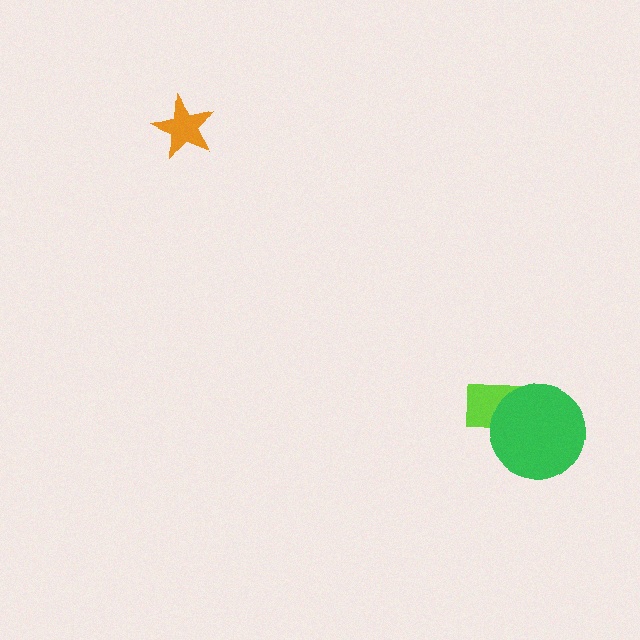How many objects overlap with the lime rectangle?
1 object overlaps with the lime rectangle.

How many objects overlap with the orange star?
0 objects overlap with the orange star.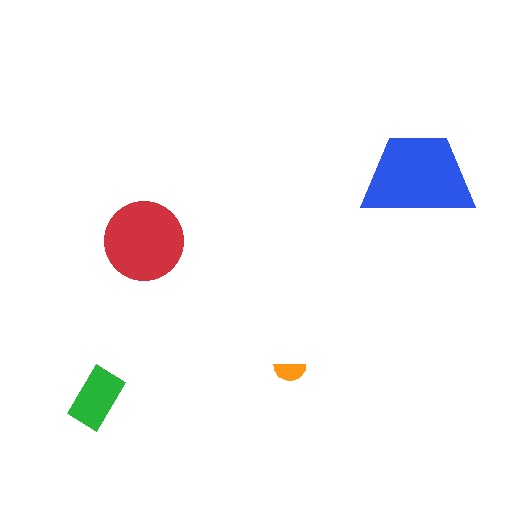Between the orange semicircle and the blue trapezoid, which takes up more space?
The blue trapezoid.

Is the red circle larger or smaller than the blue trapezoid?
Smaller.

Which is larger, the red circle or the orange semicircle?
The red circle.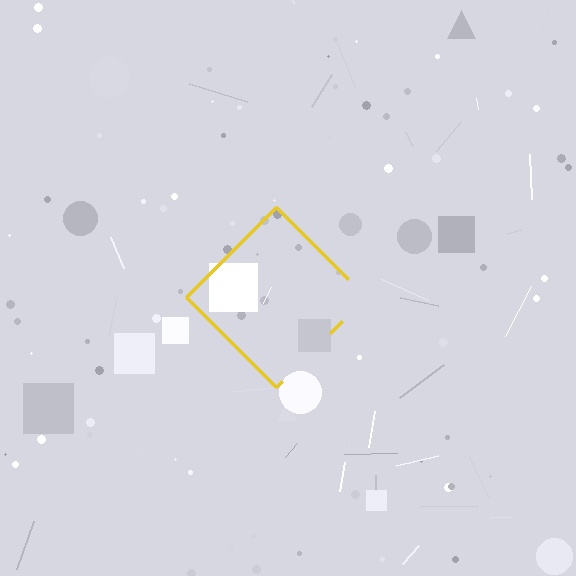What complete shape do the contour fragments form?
The contour fragments form a diamond.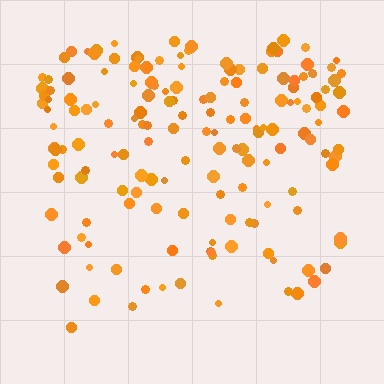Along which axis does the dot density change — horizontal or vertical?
Vertical.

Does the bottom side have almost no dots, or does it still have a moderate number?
Still a moderate number, just noticeably fewer than the top.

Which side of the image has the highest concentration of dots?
The top.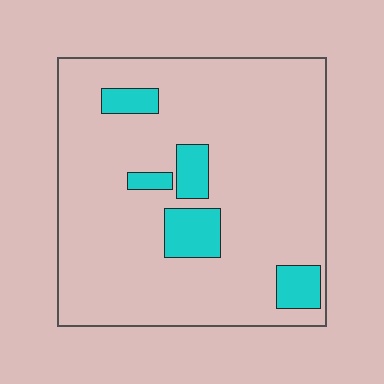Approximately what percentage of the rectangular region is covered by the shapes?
Approximately 10%.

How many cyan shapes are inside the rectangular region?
5.